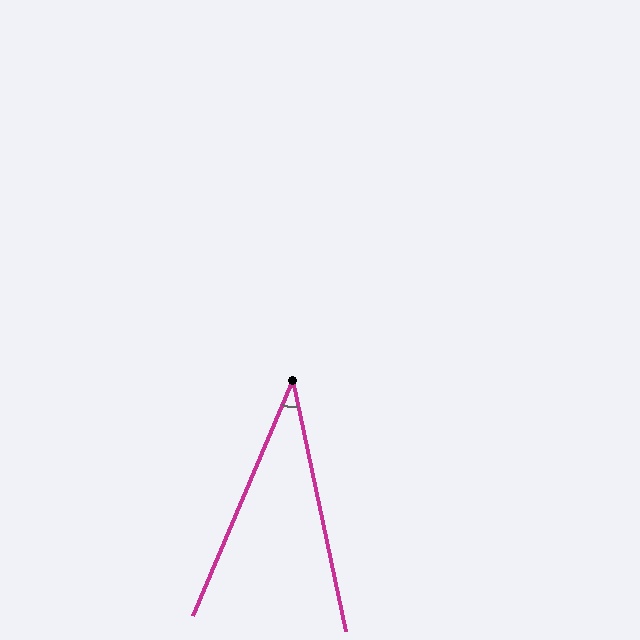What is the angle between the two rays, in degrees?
Approximately 35 degrees.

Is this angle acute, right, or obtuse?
It is acute.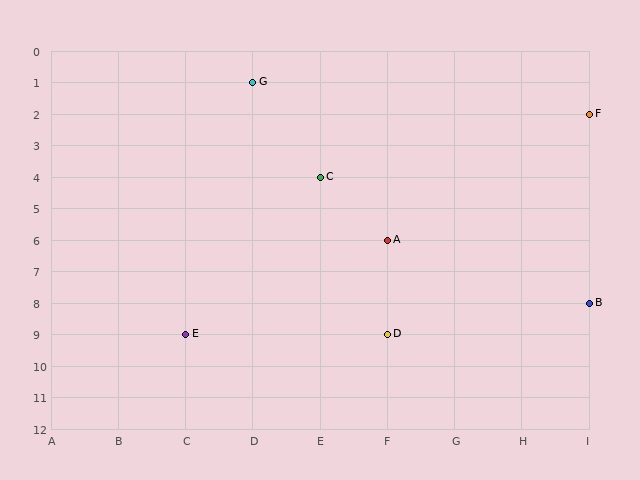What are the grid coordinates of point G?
Point G is at grid coordinates (D, 1).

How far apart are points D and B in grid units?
Points D and B are 3 columns and 1 row apart (about 3.2 grid units diagonally).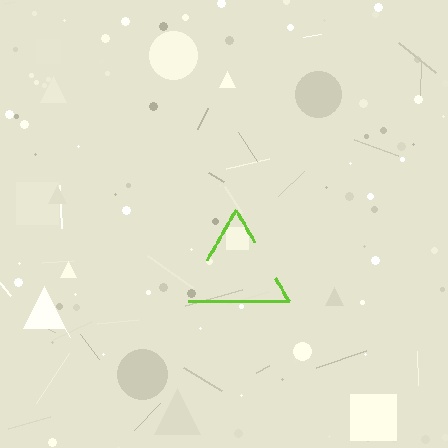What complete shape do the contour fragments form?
The contour fragments form a triangle.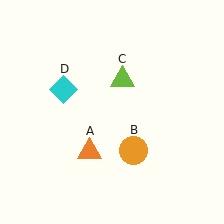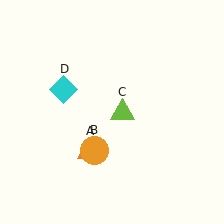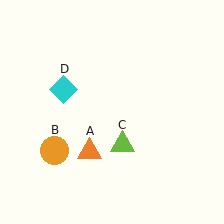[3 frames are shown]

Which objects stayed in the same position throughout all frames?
Orange triangle (object A) and cyan diamond (object D) remained stationary.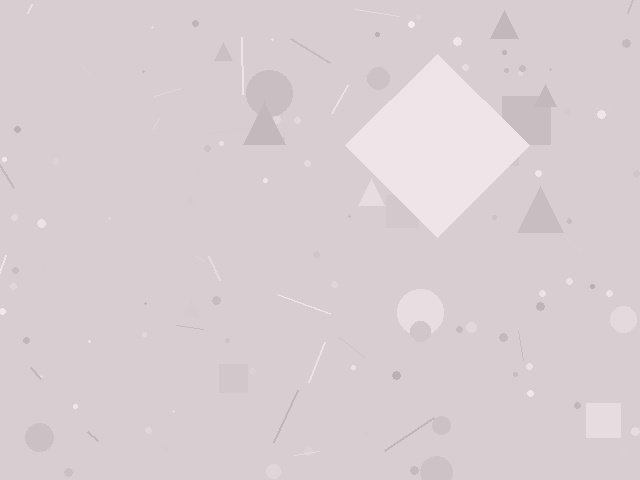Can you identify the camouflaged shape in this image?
The camouflaged shape is a diamond.